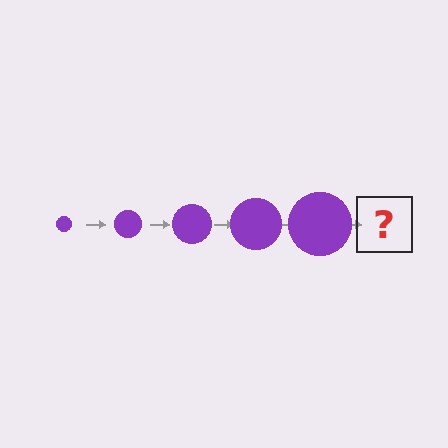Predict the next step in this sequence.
The next step is a purple circle, larger than the previous one.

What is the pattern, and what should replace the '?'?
The pattern is that the circle gets progressively larger each step. The '?' should be a purple circle, larger than the previous one.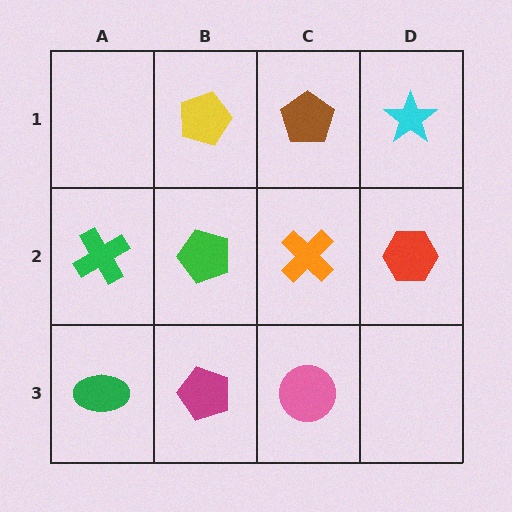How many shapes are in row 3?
3 shapes.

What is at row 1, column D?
A cyan star.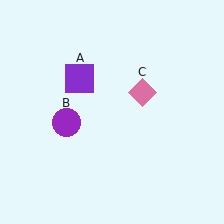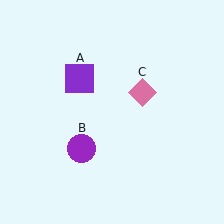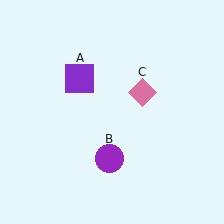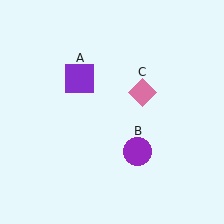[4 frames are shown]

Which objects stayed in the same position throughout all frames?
Purple square (object A) and pink diamond (object C) remained stationary.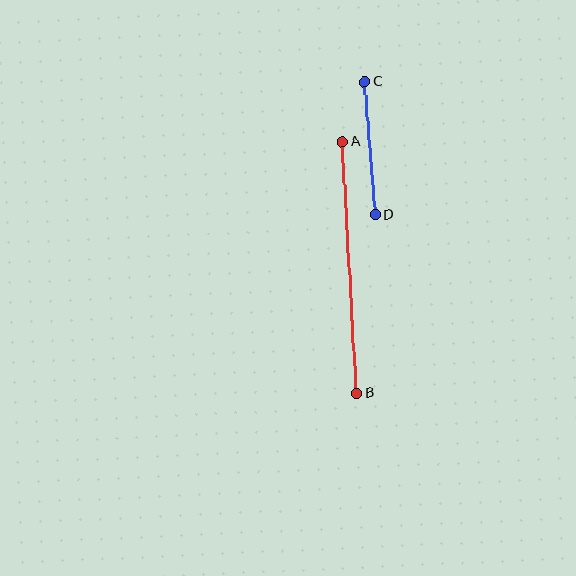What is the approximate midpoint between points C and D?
The midpoint is at approximately (370, 148) pixels.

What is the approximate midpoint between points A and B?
The midpoint is at approximately (349, 267) pixels.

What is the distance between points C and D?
The distance is approximately 133 pixels.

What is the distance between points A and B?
The distance is approximately 252 pixels.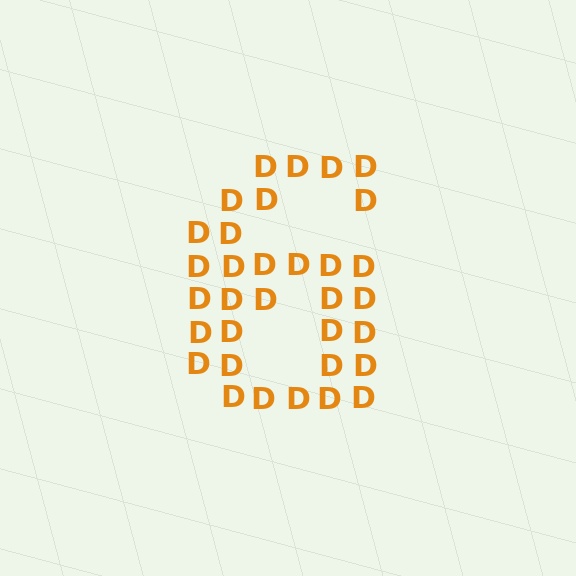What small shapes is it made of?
It is made of small letter D's.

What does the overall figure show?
The overall figure shows the digit 6.